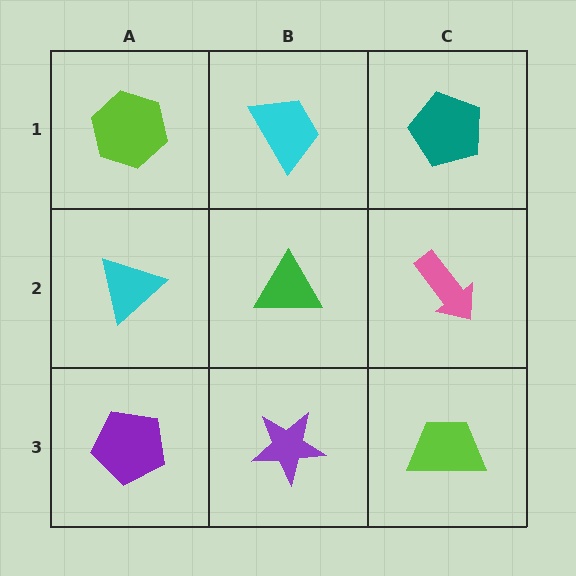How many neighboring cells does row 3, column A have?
2.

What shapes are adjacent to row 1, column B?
A green triangle (row 2, column B), a lime hexagon (row 1, column A), a teal pentagon (row 1, column C).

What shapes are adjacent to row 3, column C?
A pink arrow (row 2, column C), a purple star (row 3, column B).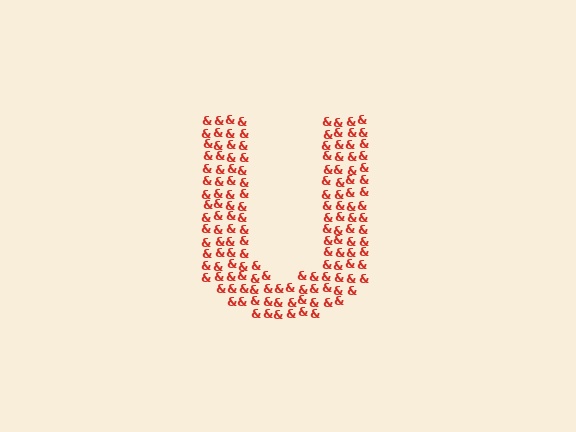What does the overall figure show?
The overall figure shows the letter U.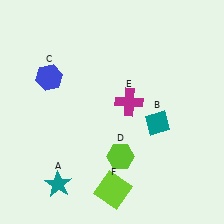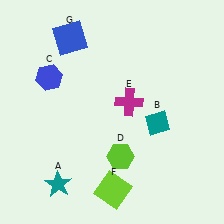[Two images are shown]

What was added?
A blue square (G) was added in Image 2.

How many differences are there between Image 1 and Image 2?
There is 1 difference between the two images.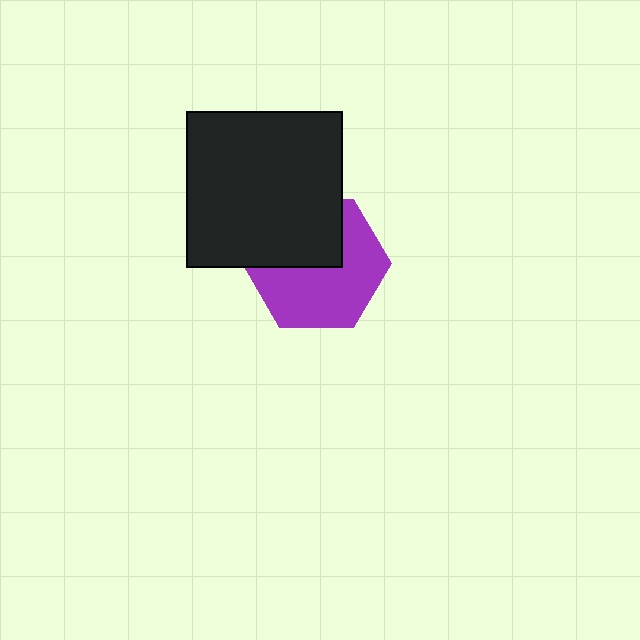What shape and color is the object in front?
The object in front is a black square.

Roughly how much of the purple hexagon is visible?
About half of it is visible (roughly 60%).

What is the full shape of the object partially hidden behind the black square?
The partially hidden object is a purple hexagon.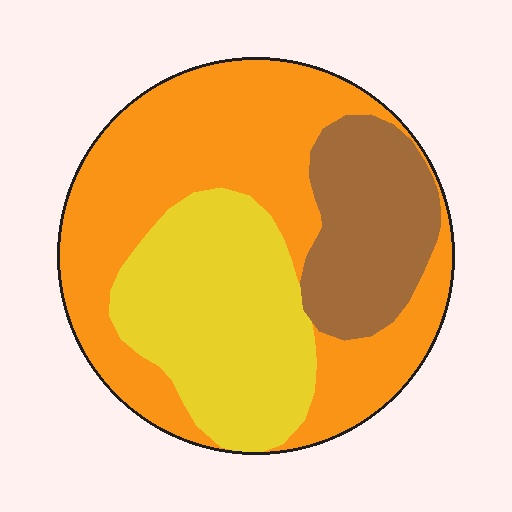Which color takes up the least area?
Brown, at roughly 20%.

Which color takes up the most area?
Orange, at roughly 50%.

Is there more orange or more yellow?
Orange.